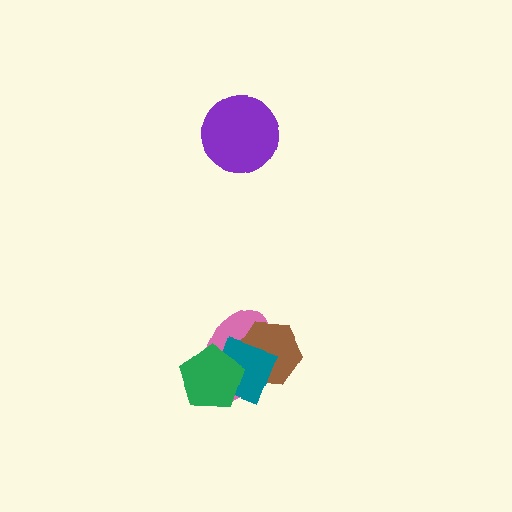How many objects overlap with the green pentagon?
2 objects overlap with the green pentagon.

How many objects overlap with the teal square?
3 objects overlap with the teal square.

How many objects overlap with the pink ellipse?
3 objects overlap with the pink ellipse.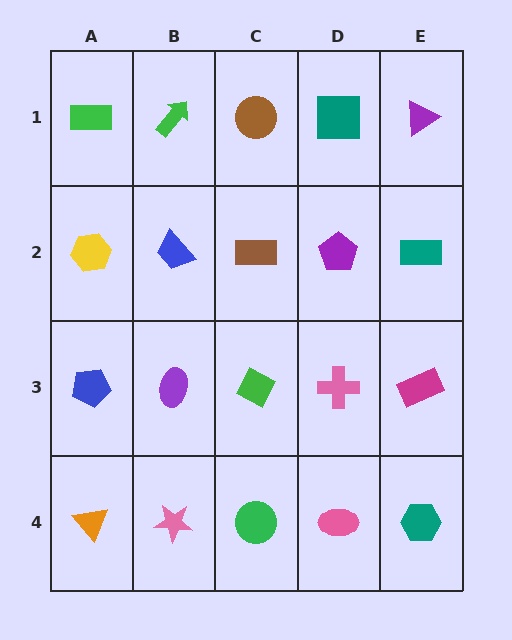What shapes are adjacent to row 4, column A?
A blue pentagon (row 3, column A), a pink star (row 4, column B).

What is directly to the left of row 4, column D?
A green circle.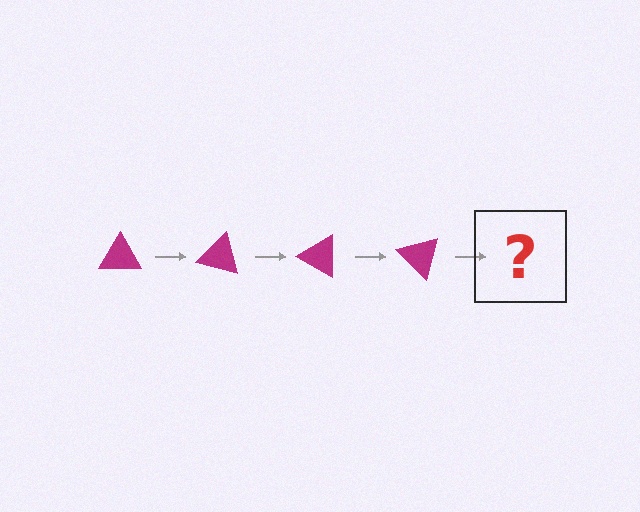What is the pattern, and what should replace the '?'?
The pattern is that the triangle rotates 15 degrees each step. The '?' should be a magenta triangle rotated 60 degrees.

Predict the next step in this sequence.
The next step is a magenta triangle rotated 60 degrees.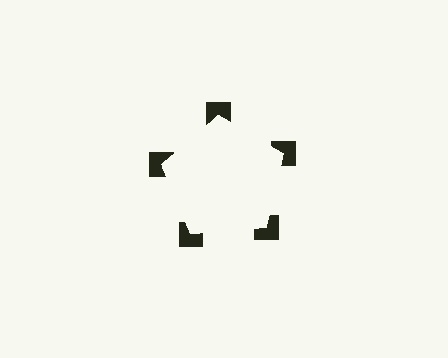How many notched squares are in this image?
There are 5 — one at each vertex of the illusory pentagon.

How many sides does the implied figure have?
5 sides.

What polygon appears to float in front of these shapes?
An illusory pentagon — its edges are inferred from the aligned wedge cuts in the notched squares, not physically drawn.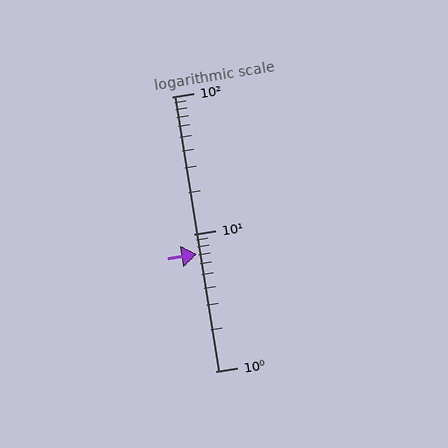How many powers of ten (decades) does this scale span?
The scale spans 2 decades, from 1 to 100.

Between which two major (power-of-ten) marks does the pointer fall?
The pointer is between 1 and 10.